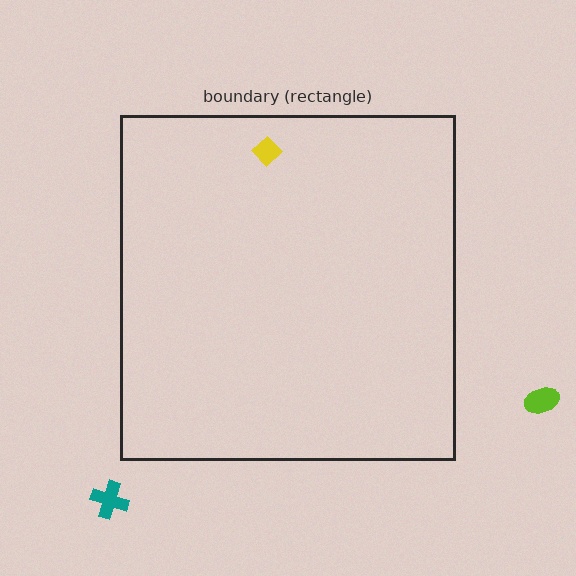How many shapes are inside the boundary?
1 inside, 2 outside.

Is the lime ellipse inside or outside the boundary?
Outside.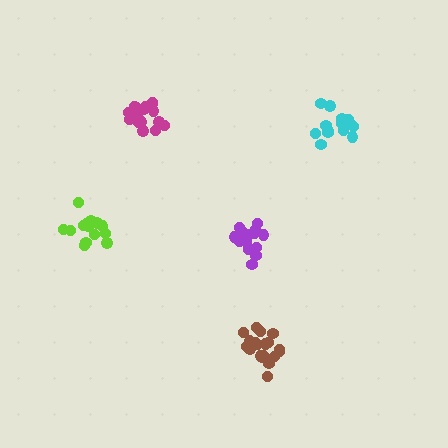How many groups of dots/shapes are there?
There are 5 groups.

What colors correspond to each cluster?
The clusters are colored: lime, purple, magenta, brown, cyan.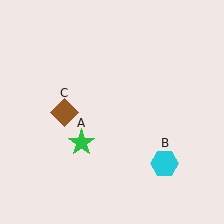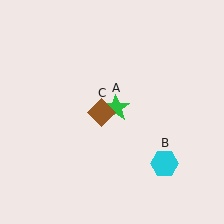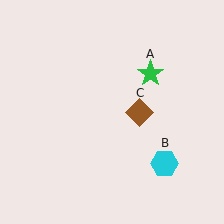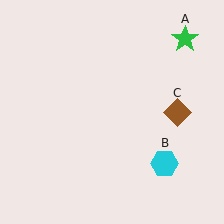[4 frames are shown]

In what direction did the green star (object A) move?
The green star (object A) moved up and to the right.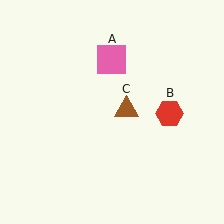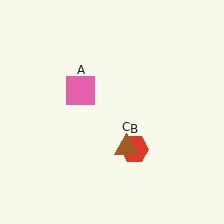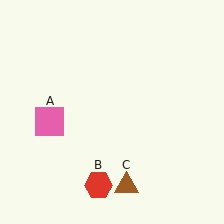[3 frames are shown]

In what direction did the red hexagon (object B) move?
The red hexagon (object B) moved down and to the left.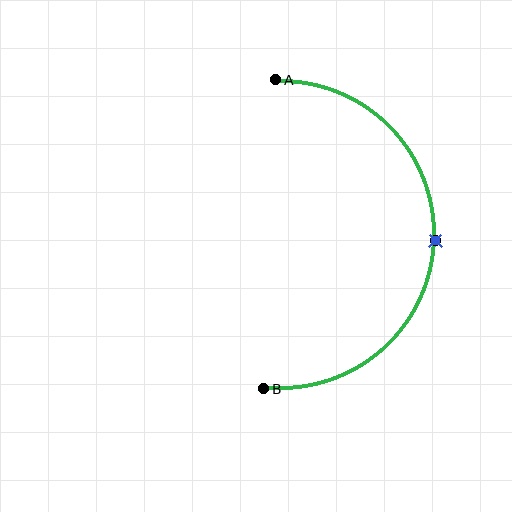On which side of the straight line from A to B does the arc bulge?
The arc bulges to the right of the straight line connecting A and B.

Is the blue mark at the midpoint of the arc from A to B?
Yes. The blue mark lies on the arc at equal arc-length from both A and B — it is the arc midpoint.